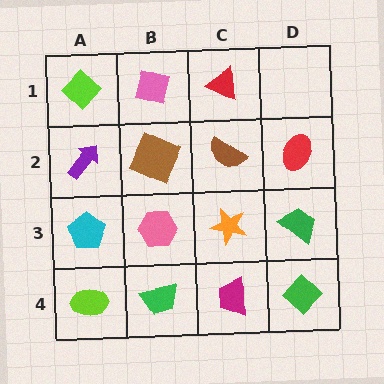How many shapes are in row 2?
4 shapes.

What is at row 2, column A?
A purple arrow.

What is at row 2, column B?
A brown square.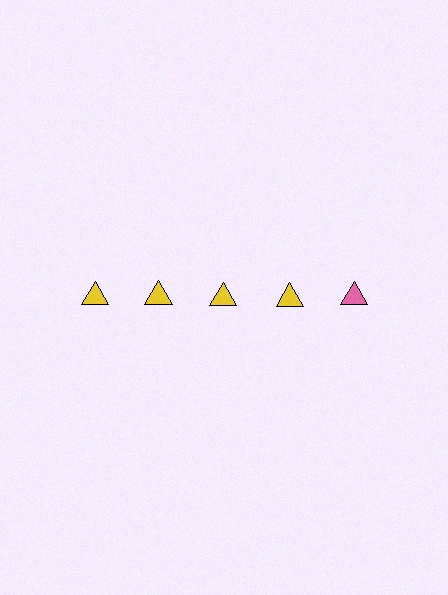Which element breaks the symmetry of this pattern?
The pink triangle in the top row, rightmost column breaks the symmetry. All other shapes are yellow triangles.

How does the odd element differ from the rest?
It has a different color: pink instead of yellow.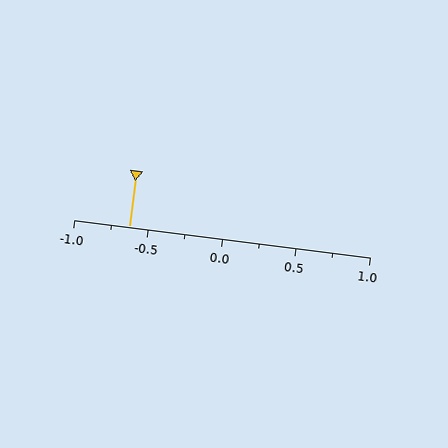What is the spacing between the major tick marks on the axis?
The major ticks are spaced 0.5 apart.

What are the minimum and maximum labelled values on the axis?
The axis runs from -1.0 to 1.0.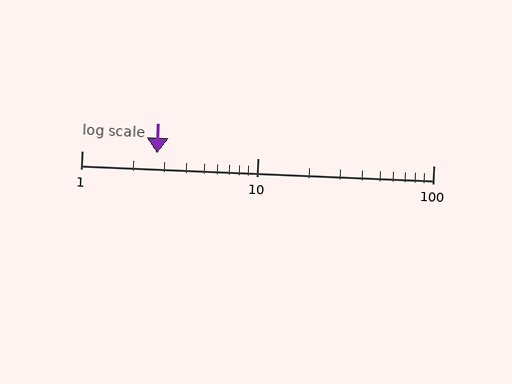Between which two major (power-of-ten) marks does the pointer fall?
The pointer is between 1 and 10.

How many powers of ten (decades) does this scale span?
The scale spans 2 decades, from 1 to 100.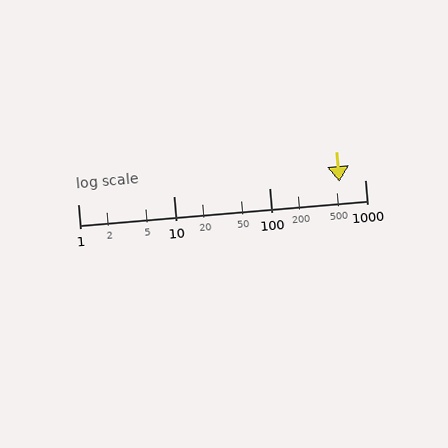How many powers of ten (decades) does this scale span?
The scale spans 3 decades, from 1 to 1000.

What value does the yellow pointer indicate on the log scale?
The pointer indicates approximately 540.